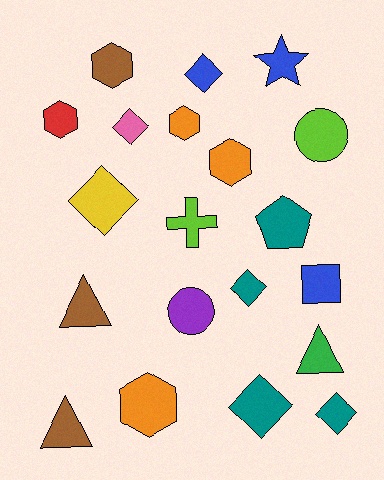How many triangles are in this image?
There are 3 triangles.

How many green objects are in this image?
There is 1 green object.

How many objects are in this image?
There are 20 objects.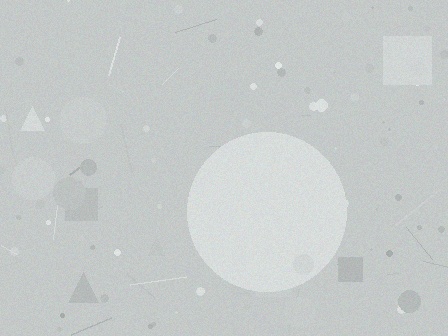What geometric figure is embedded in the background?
A circle is embedded in the background.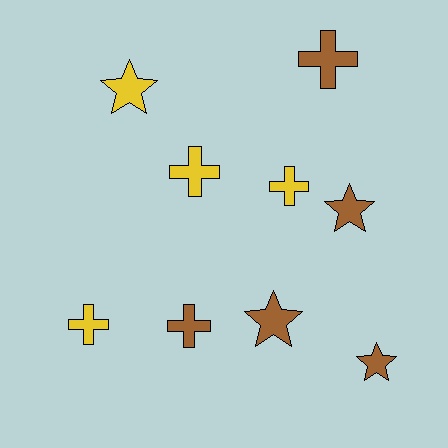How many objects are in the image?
There are 9 objects.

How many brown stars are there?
There are 3 brown stars.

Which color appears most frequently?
Brown, with 5 objects.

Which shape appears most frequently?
Cross, with 5 objects.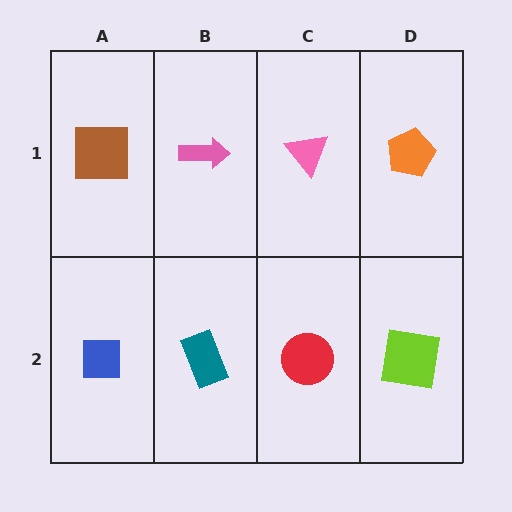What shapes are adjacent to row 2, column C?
A pink triangle (row 1, column C), a teal rectangle (row 2, column B), a lime square (row 2, column D).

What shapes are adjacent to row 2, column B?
A pink arrow (row 1, column B), a blue square (row 2, column A), a red circle (row 2, column C).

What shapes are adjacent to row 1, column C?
A red circle (row 2, column C), a pink arrow (row 1, column B), an orange pentagon (row 1, column D).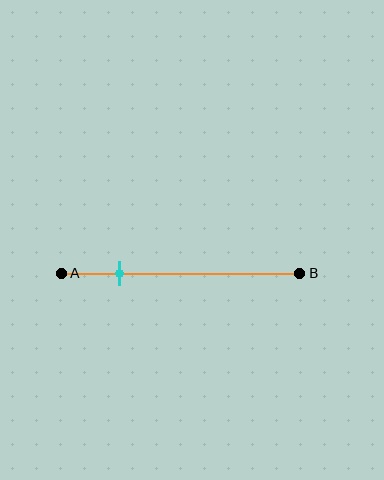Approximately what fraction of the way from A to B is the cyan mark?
The cyan mark is approximately 25% of the way from A to B.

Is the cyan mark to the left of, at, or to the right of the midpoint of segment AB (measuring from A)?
The cyan mark is to the left of the midpoint of segment AB.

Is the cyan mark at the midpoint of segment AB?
No, the mark is at about 25% from A, not at the 50% midpoint.